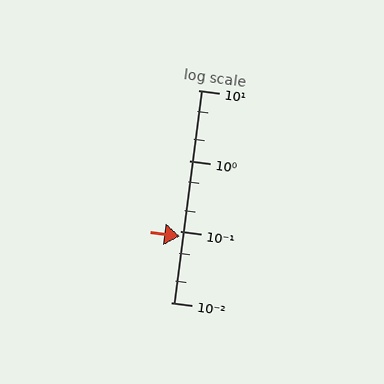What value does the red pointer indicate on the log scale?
The pointer indicates approximately 0.086.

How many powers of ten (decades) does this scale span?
The scale spans 3 decades, from 0.01 to 10.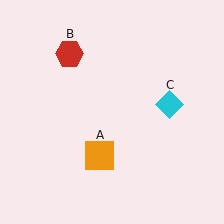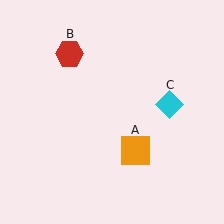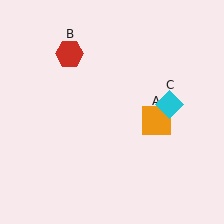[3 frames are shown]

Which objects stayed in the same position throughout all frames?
Red hexagon (object B) and cyan diamond (object C) remained stationary.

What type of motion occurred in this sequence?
The orange square (object A) rotated counterclockwise around the center of the scene.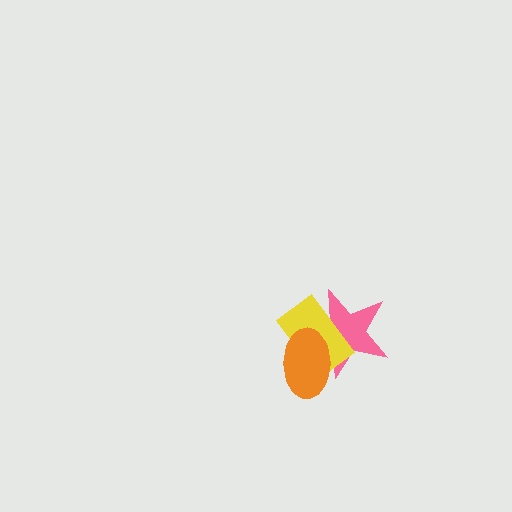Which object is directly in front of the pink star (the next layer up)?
The yellow rectangle is directly in front of the pink star.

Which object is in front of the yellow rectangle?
The orange ellipse is in front of the yellow rectangle.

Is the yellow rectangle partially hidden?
Yes, it is partially covered by another shape.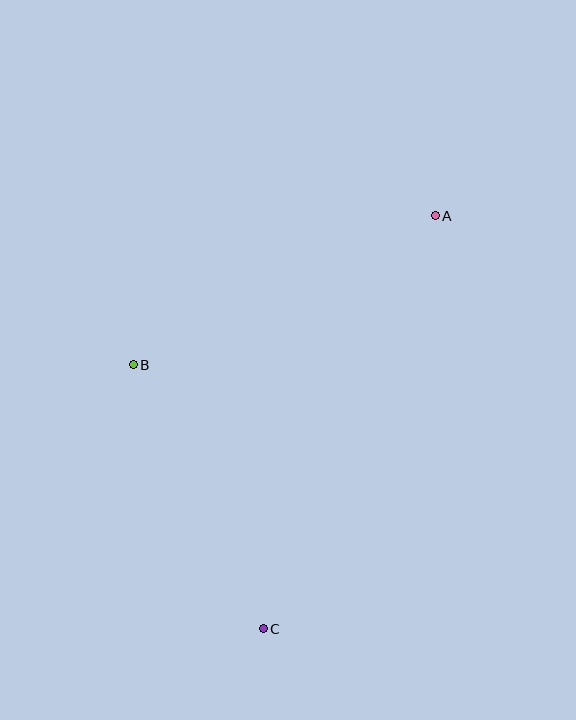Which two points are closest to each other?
Points B and C are closest to each other.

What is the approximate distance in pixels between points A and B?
The distance between A and B is approximately 336 pixels.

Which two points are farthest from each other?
Points A and C are farthest from each other.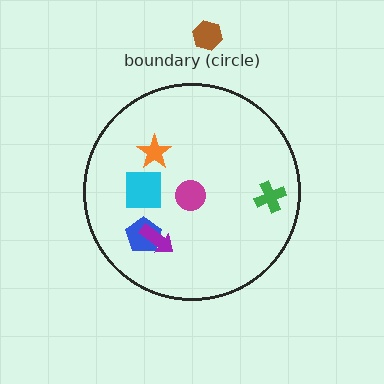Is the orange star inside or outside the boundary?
Inside.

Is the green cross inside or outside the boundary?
Inside.